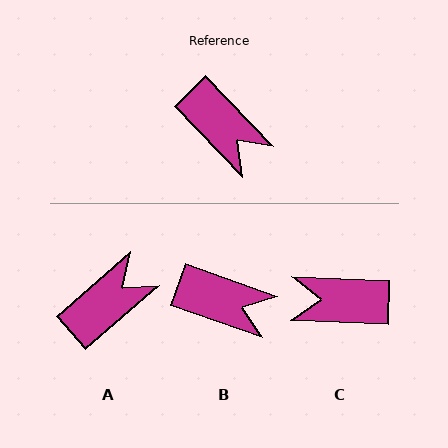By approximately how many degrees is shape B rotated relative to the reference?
Approximately 27 degrees counter-clockwise.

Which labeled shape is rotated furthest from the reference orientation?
C, about 136 degrees away.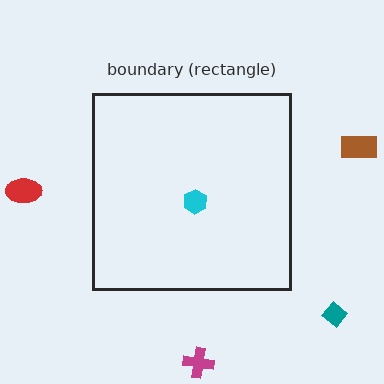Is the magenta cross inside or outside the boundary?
Outside.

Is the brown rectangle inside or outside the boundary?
Outside.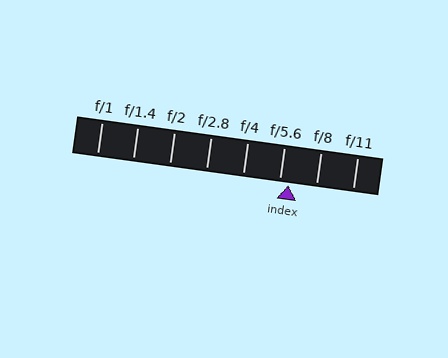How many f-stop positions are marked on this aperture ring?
There are 8 f-stop positions marked.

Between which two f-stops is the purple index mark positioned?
The index mark is between f/5.6 and f/8.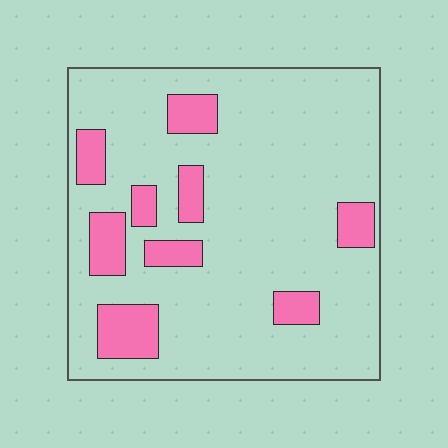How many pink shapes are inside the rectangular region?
9.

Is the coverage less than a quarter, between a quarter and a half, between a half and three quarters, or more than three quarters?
Less than a quarter.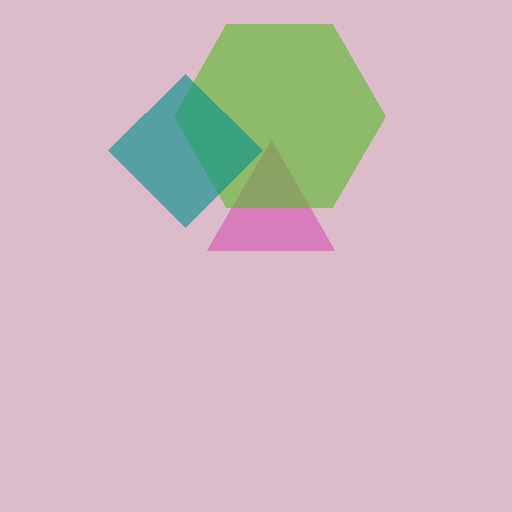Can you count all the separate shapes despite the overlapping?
Yes, there are 3 separate shapes.